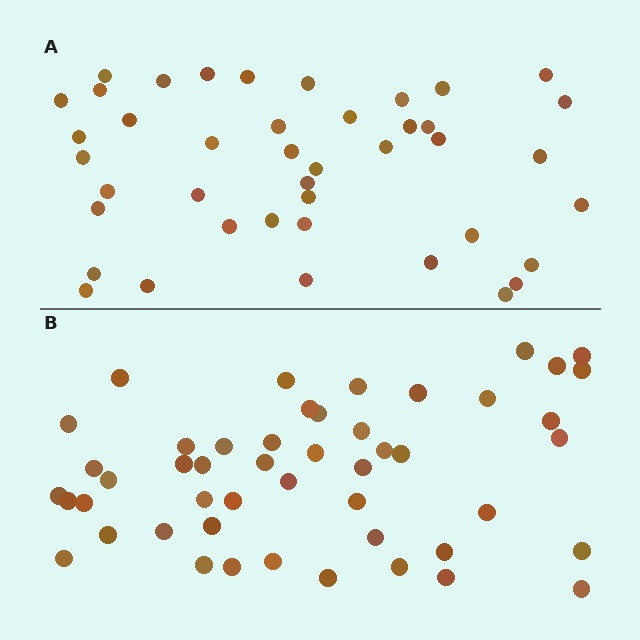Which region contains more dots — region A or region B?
Region B (the bottom region) has more dots.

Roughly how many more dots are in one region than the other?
Region B has roughly 8 or so more dots than region A.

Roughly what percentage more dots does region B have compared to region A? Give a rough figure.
About 15% more.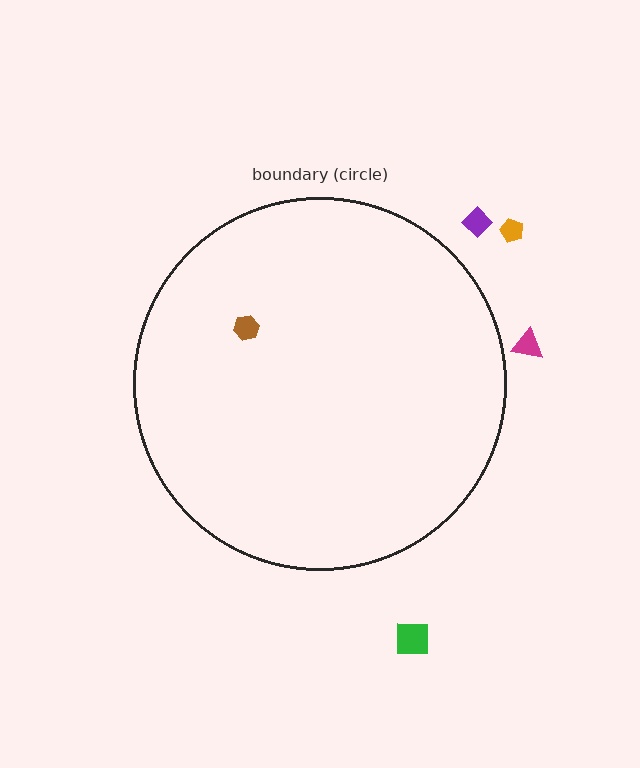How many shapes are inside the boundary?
1 inside, 4 outside.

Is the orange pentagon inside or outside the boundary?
Outside.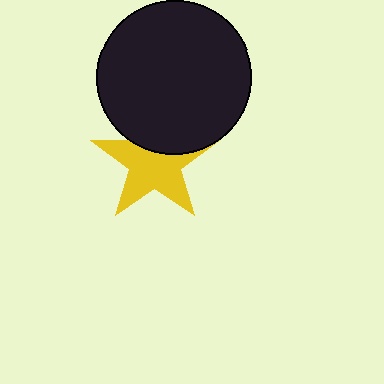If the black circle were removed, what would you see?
You would see the complete yellow star.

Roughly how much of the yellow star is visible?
Most of it is visible (roughly 68%).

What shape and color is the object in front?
The object in front is a black circle.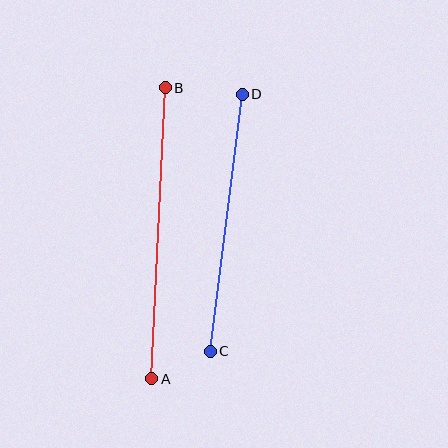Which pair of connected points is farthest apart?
Points A and B are farthest apart.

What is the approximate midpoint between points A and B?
The midpoint is at approximately (159, 233) pixels.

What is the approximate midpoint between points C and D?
The midpoint is at approximately (226, 223) pixels.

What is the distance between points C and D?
The distance is approximately 259 pixels.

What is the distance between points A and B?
The distance is approximately 291 pixels.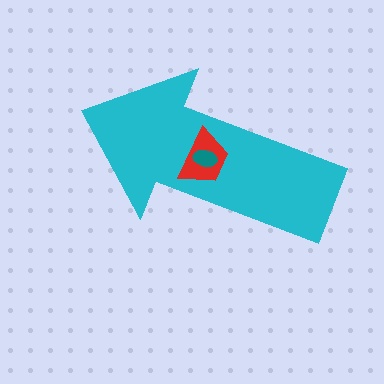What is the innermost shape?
The teal ellipse.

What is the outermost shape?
The cyan arrow.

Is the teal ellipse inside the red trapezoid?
Yes.